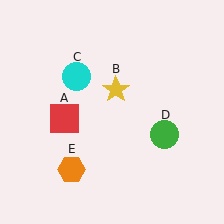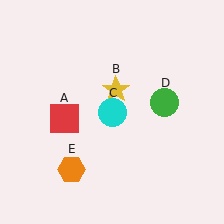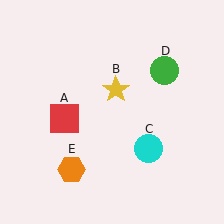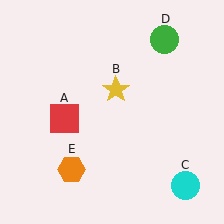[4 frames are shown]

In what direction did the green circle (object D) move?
The green circle (object D) moved up.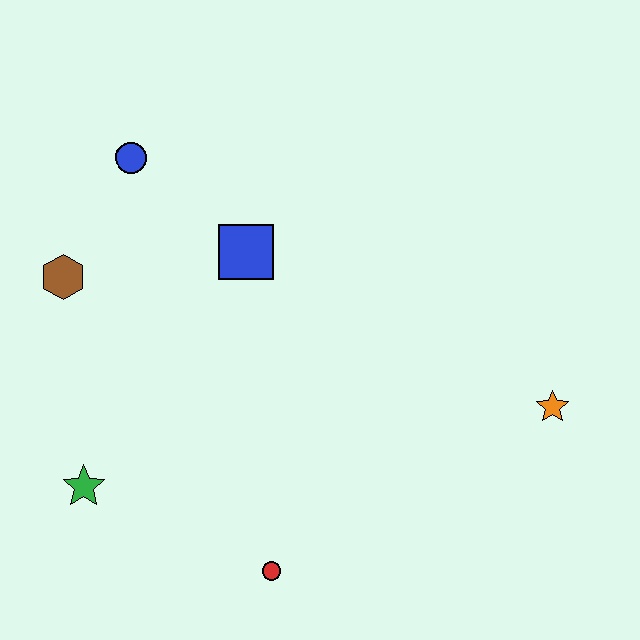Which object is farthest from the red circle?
The blue circle is farthest from the red circle.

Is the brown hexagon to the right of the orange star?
No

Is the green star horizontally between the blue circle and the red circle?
No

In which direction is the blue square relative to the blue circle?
The blue square is to the right of the blue circle.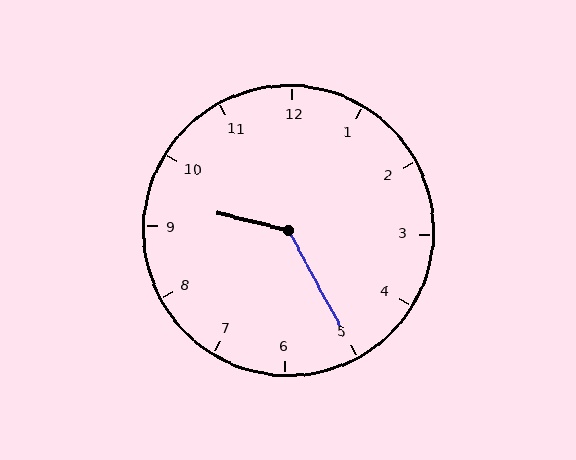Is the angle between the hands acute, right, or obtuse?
It is obtuse.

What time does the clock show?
9:25.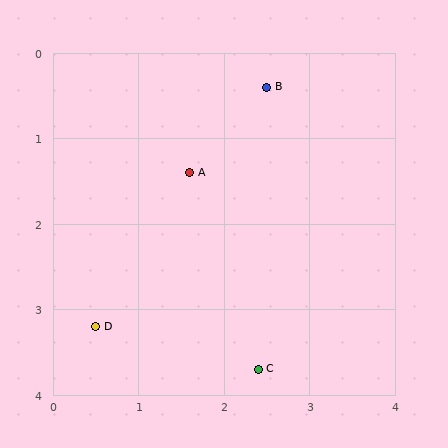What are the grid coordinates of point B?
Point B is at approximately (2.5, 0.4).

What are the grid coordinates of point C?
Point C is at approximately (2.4, 3.7).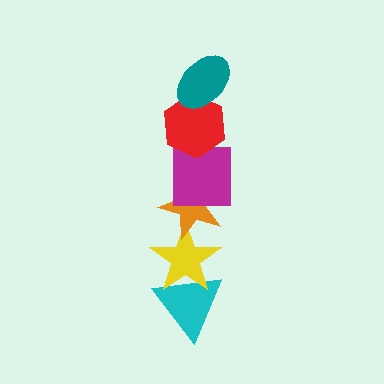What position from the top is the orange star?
The orange star is 4th from the top.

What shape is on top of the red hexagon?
The teal ellipse is on top of the red hexagon.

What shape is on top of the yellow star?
The orange star is on top of the yellow star.